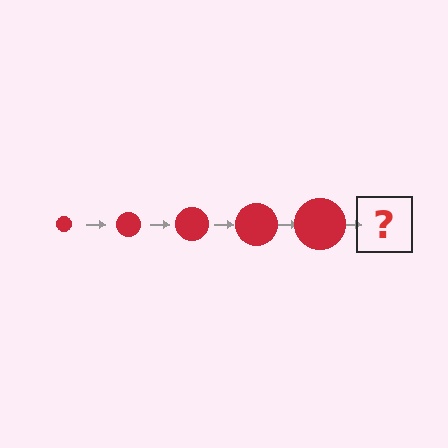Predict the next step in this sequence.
The next step is a red circle, larger than the previous one.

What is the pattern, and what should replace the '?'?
The pattern is that the circle gets progressively larger each step. The '?' should be a red circle, larger than the previous one.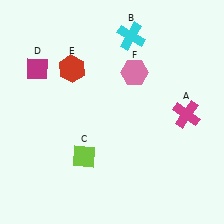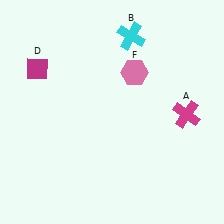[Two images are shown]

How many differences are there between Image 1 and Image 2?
There are 2 differences between the two images.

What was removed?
The lime diamond (C), the red hexagon (E) were removed in Image 2.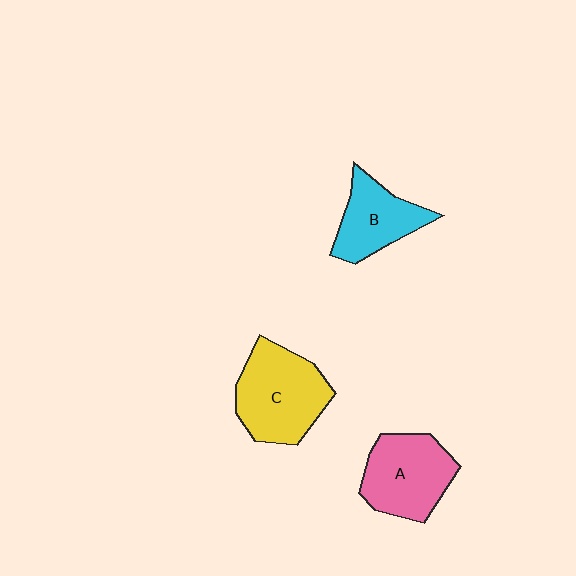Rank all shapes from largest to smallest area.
From largest to smallest: C (yellow), A (pink), B (cyan).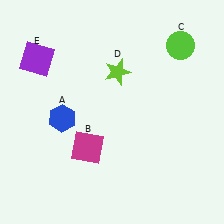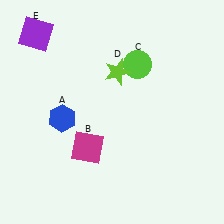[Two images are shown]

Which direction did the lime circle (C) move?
The lime circle (C) moved left.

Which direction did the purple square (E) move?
The purple square (E) moved up.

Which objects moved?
The objects that moved are: the lime circle (C), the purple square (E).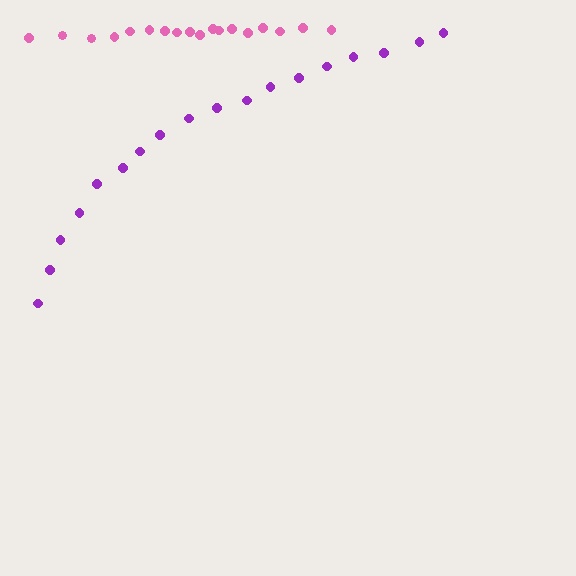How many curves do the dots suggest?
There are 2 distinct paths.